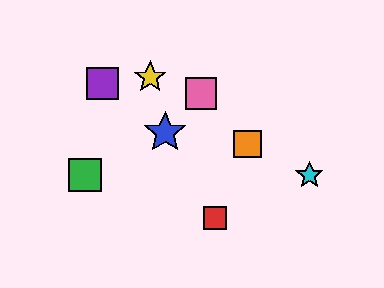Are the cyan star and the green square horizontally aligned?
Yes, both are at y≈175.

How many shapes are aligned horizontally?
2 shapes (the green square, the cyan star) are aligned horizontally.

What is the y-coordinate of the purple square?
The purple square is at y≈83.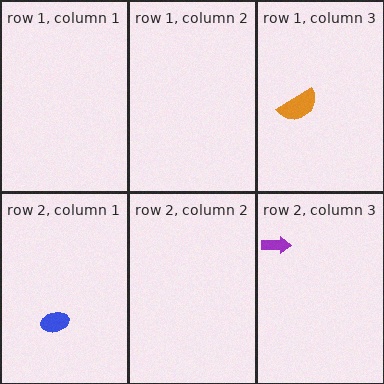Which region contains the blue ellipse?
The row 2, column 1 region.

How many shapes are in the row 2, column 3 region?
1.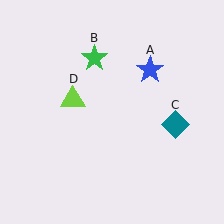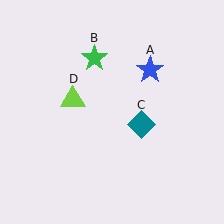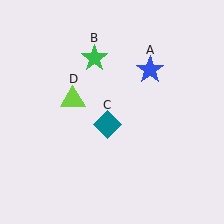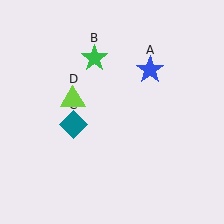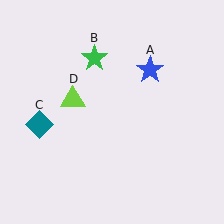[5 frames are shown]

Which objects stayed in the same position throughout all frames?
Blue star (object A) and green star (object B) and lime triangle (object D) remained stationary.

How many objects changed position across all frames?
1 object changed position: teal diamond (object C).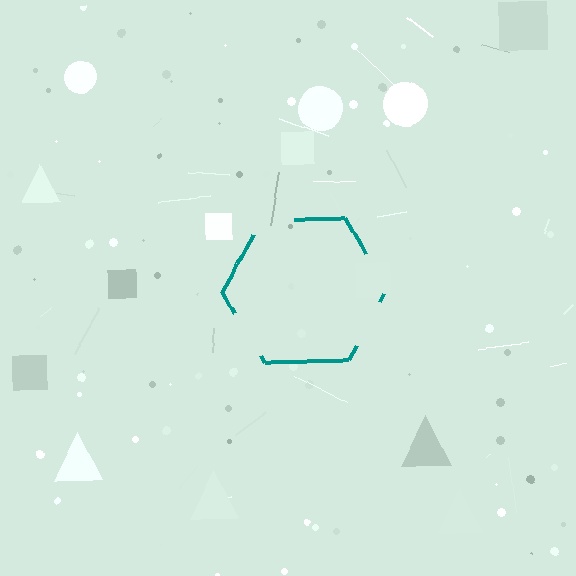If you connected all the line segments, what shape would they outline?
They would outline a hexagon.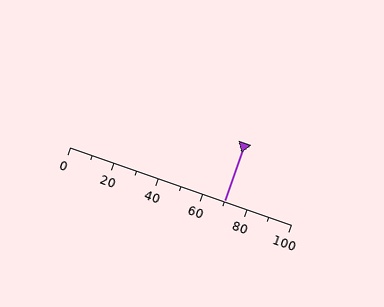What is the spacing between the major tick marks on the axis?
The major ticks are spaced 20 apart.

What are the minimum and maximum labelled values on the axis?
The axis runs from 0 to 100.